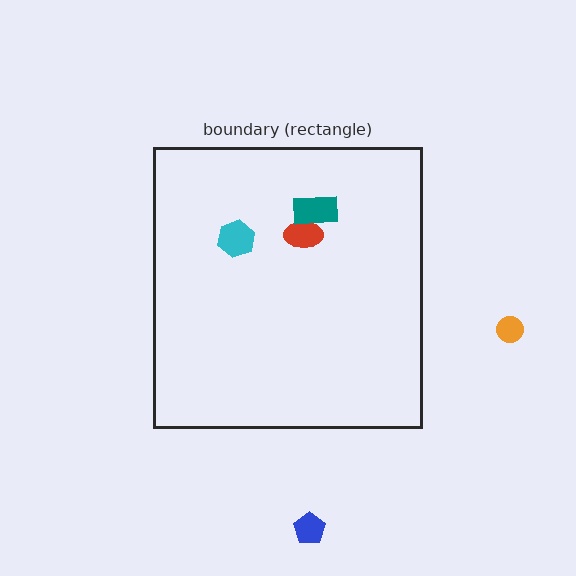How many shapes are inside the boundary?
3 inside, 2 outside.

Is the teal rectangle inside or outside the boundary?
Inside.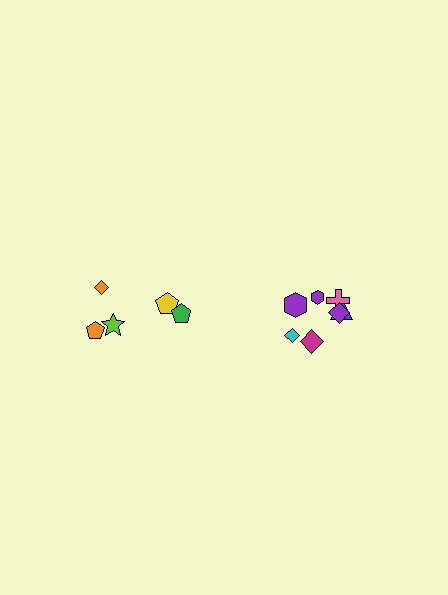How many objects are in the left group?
There are 5 objects.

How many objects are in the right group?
There are 7 objects.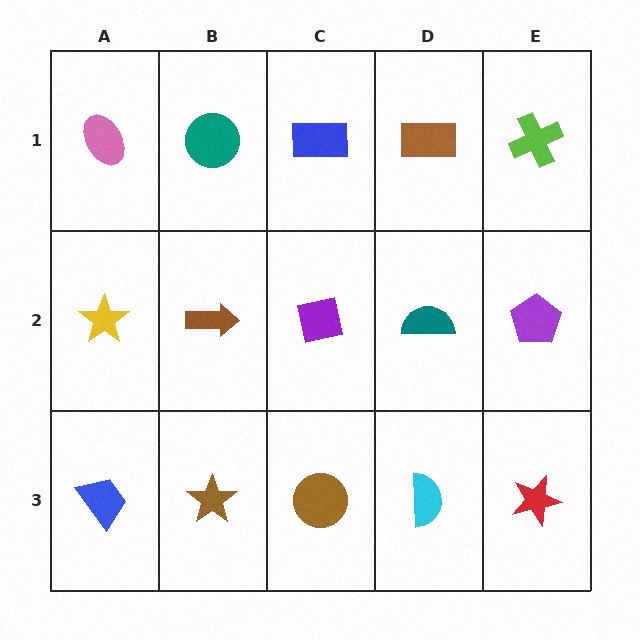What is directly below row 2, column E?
A red star.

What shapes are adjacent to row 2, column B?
A teal circle (row 1, column B), a brown star (row 3, column B), a yellow star (row 2, column A), a purple square (row 2, column C).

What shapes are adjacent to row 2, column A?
A pink ellipse (row 1, column A), a blue trapezoid (row 3, column A), a brown arrow (row 2, column B).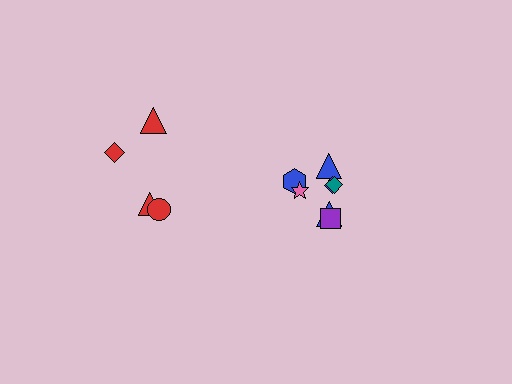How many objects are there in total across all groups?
There are 11 objects.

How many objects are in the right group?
There are 7 objects.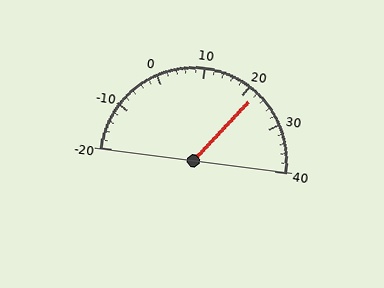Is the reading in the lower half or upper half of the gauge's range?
The reading is in the upper half of the range (-20 to 40).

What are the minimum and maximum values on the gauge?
The gauge ranges from -20 to 40.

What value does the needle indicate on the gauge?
The needle indicates approximately 22.